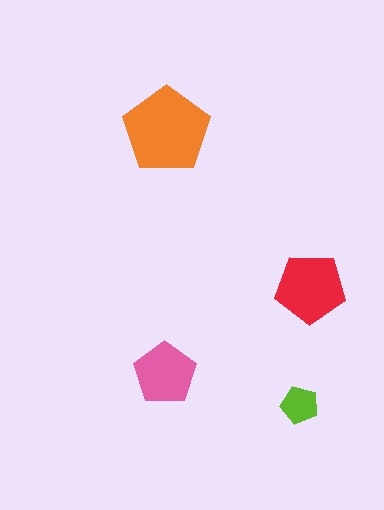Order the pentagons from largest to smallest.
the orange one, the red one, the pink one, the lime one.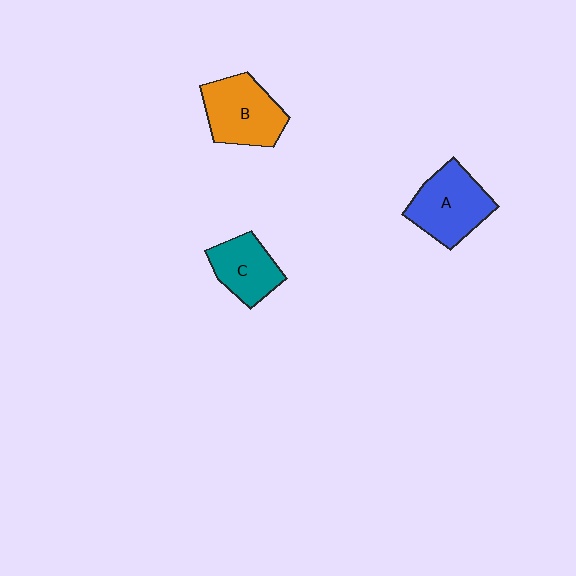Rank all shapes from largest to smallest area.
From largest to smallest: A (blue), B (orange), C (teal).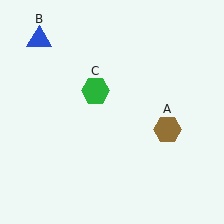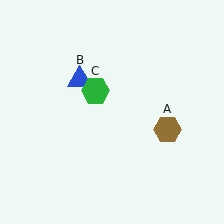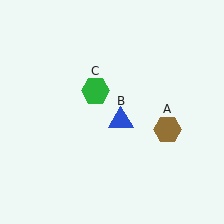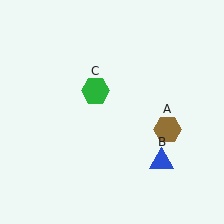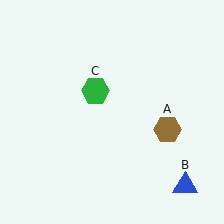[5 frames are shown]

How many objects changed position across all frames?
1 object changed position: blue triangle (object B).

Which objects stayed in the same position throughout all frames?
Brown hexagon (object A) and green hexagon (object C) remained stationary.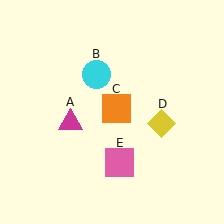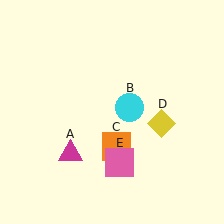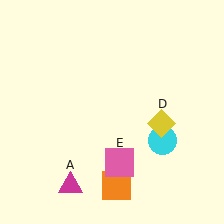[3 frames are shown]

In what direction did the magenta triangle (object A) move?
The magenta triangle (object A) moved down.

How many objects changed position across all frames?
3 objects changed position: magenta triangle (object A), cyan circle (object B), orange square (object C).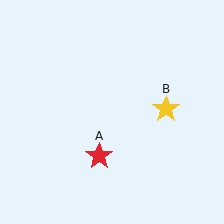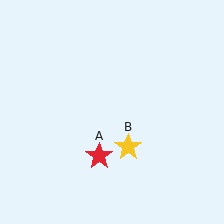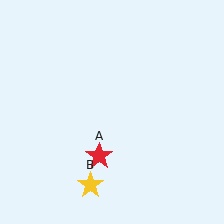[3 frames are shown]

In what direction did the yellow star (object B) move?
The yellow star (object B) moved down and to the left.